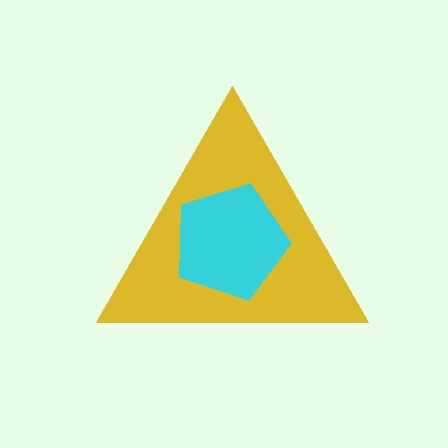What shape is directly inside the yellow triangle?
The cyan pentagon.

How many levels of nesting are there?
2.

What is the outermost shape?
The yellow triangle.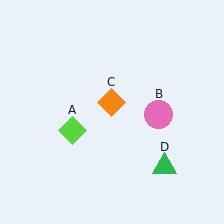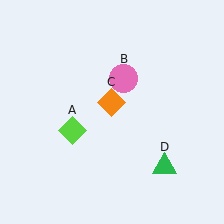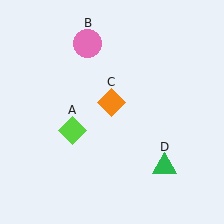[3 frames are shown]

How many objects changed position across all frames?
1 object changed position: pink circle (object B).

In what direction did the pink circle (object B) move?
The pink circle (object B) moved up and to the left.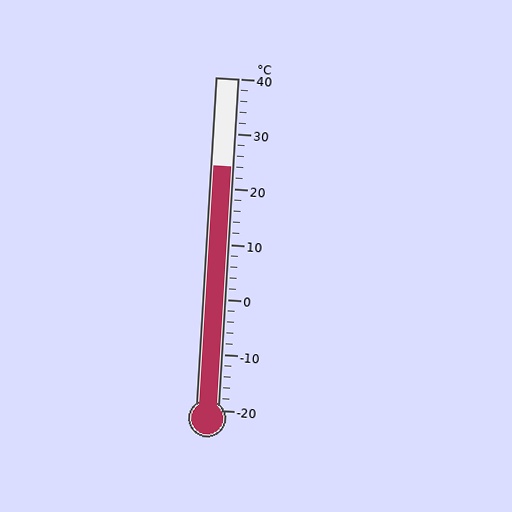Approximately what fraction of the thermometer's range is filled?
The thermometer is filled to approximately 75% of its range.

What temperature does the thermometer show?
The thermometer shows approximately 24°C.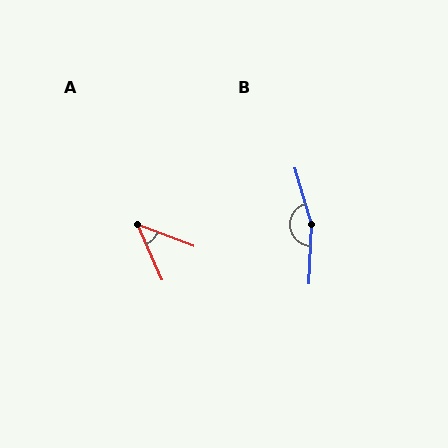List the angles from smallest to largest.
A (46°), B (162°).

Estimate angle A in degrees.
Approximately 46 degrees.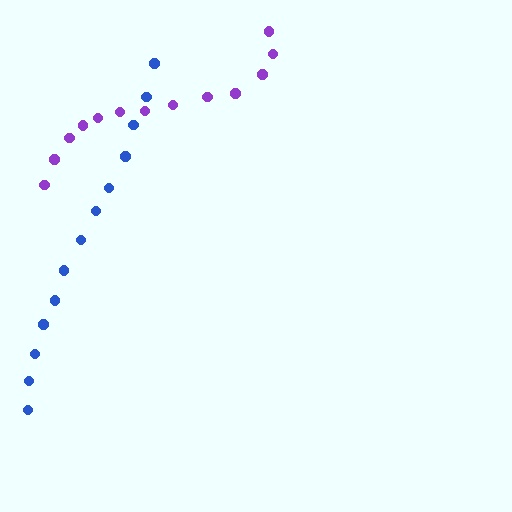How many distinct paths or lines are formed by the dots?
There are 2 distinct paths.